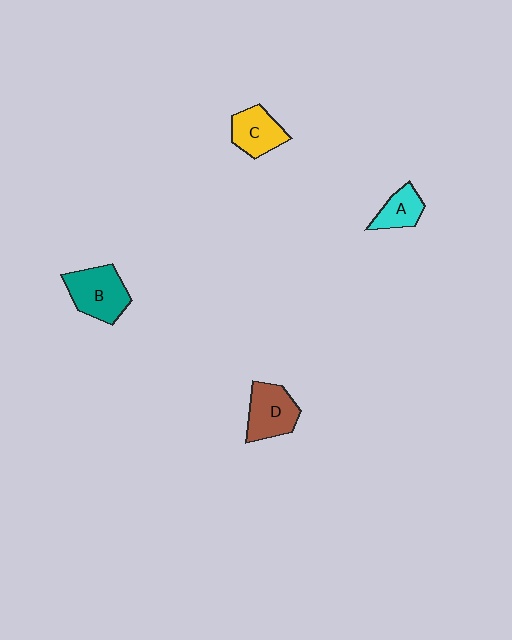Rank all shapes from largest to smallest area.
From largest to smallest: B (teal), D (brown), C (yellow), A (cyan).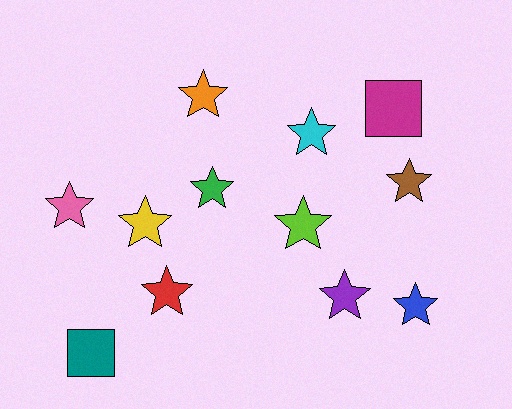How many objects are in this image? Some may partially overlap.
There are 12 objects.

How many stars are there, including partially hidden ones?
There are 10 stars.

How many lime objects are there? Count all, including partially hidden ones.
There is 1 lime object.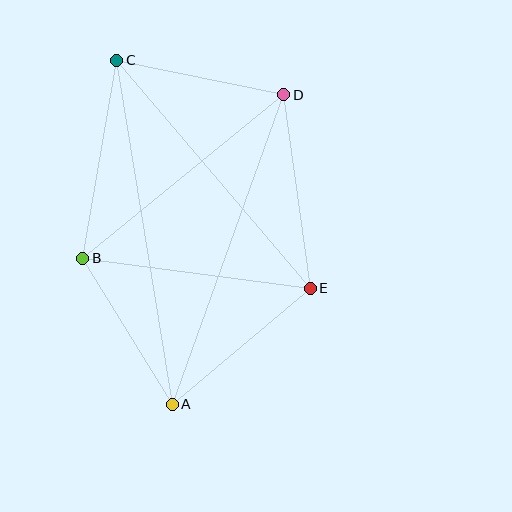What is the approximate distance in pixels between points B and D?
The distance between B and D is approximately 259 pixels.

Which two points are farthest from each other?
Points A and C are farthest from each other.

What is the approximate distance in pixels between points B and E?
The distance between B and E is approximately 230 pixels.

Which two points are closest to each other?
Points C and D are closest to each other.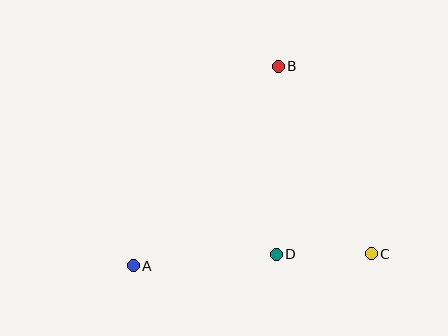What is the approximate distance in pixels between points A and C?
The distance between A and C is approximately 238 pixels.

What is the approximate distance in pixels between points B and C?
The distance between B and C is approximately 209 pixels.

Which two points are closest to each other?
Points C and D are closest to each other.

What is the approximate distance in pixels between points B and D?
The distance between B and D is approximately 188 pixels.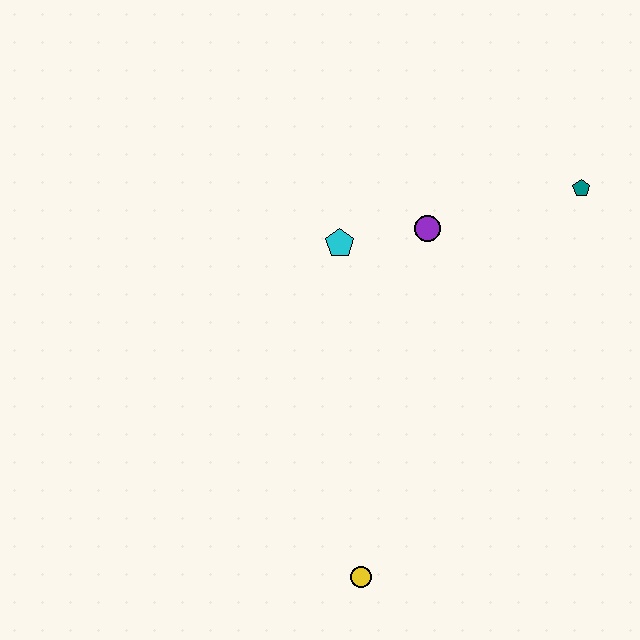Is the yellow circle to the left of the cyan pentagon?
No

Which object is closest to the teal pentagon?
The purple circle is closest to the teal pentagon.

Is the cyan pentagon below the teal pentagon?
Yes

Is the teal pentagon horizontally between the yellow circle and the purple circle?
No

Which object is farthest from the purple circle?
The yellow circle is farthest from the purple circle.